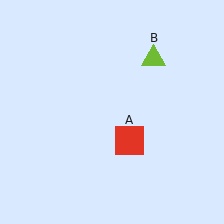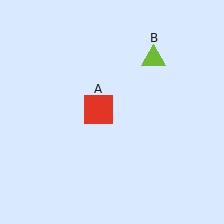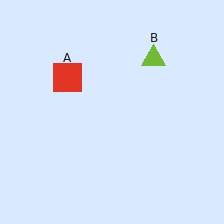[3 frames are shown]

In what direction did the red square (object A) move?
The red square (object A) moved up and to the left.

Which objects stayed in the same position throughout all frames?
Lime triangle (object B) remained stationary.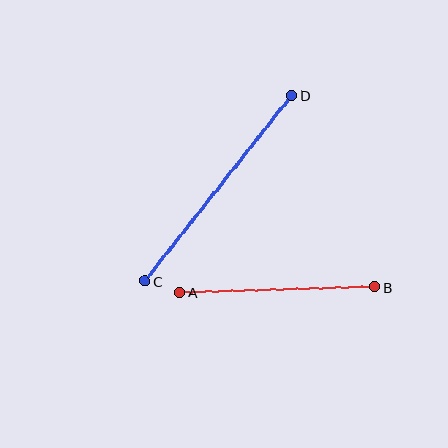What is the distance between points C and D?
The distance is approximately 236 pixels.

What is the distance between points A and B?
The distance is approximately 196 pixels.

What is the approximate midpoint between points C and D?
The midpoint is at approximately (218, 188) pixels.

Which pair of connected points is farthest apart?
Points C and D are farthest apart.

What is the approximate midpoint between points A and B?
The midpoint is at approximately (277, 290) pixels.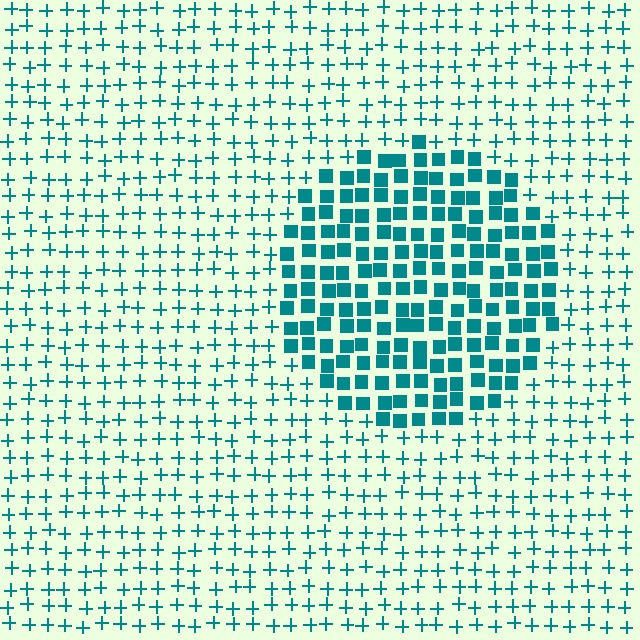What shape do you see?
I see a circle.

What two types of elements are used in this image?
The image uses squares inside the circle region and plus signs outside it.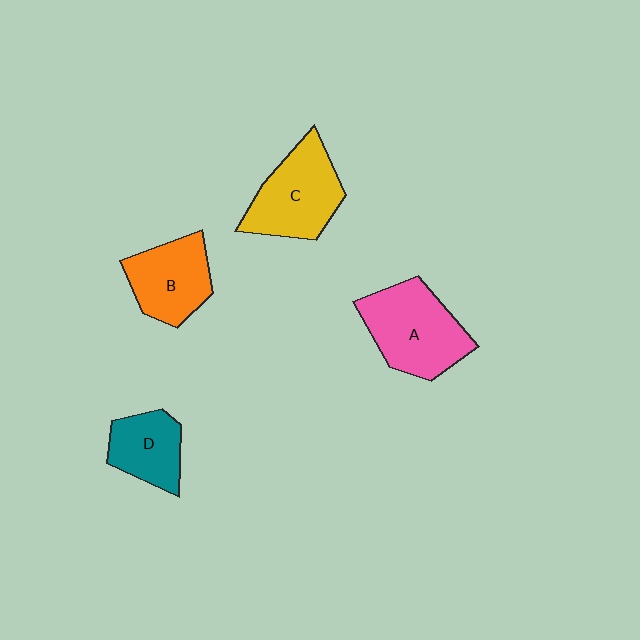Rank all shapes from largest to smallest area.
From largest to smallest: A (pink), C (yellow), B (orange), D (teal).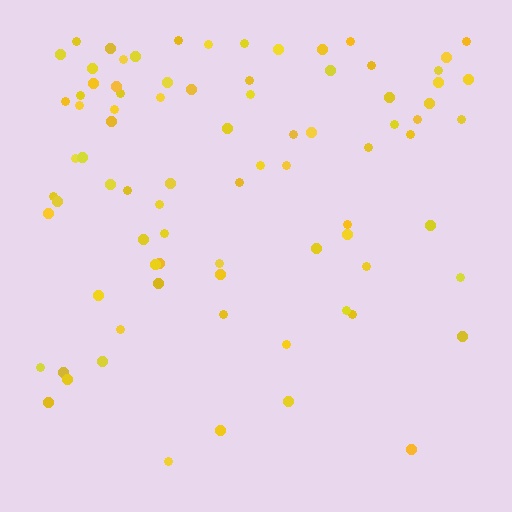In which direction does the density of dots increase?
From bottom to top, with the top side densest.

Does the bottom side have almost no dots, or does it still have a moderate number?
Still a moderate number, just noticeably fewer than the top.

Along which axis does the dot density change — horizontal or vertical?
Vertical.